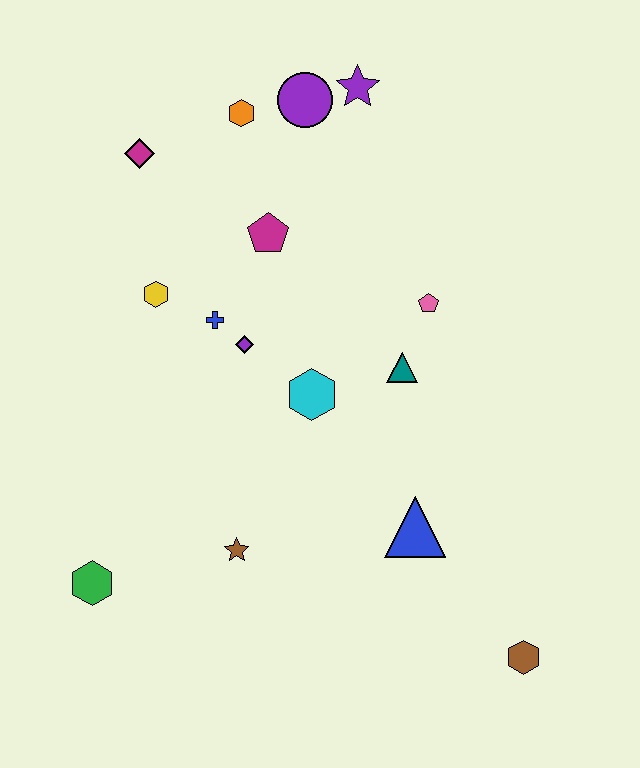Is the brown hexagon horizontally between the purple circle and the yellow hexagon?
No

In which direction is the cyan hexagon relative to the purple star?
The cyan hexagon is below the purple star.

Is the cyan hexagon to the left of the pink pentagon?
Yes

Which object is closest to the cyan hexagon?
The purple diamond is closest to the cyan hexagon.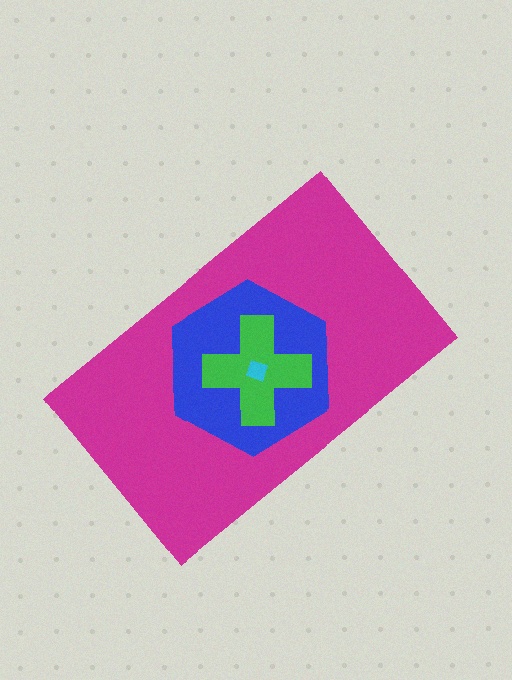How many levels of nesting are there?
4.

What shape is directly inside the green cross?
The cyan diamond.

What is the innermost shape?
The cyan diamond.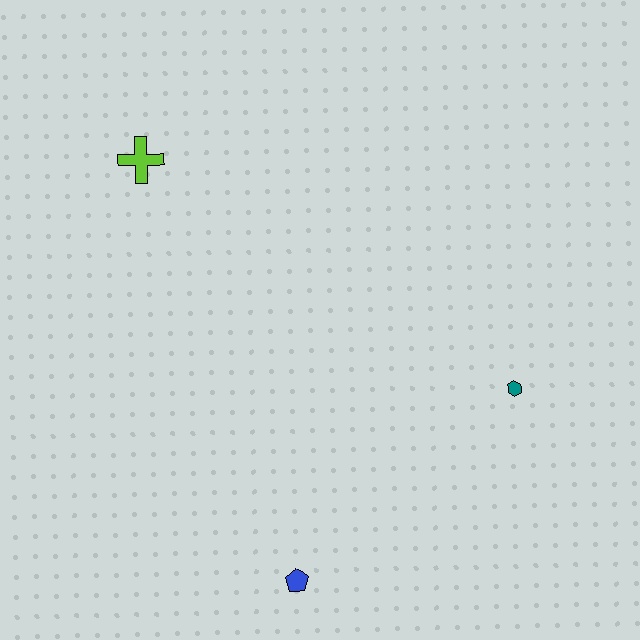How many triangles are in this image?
There are no triangles.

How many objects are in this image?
There are 3 objects.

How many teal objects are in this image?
There is 1 teal object.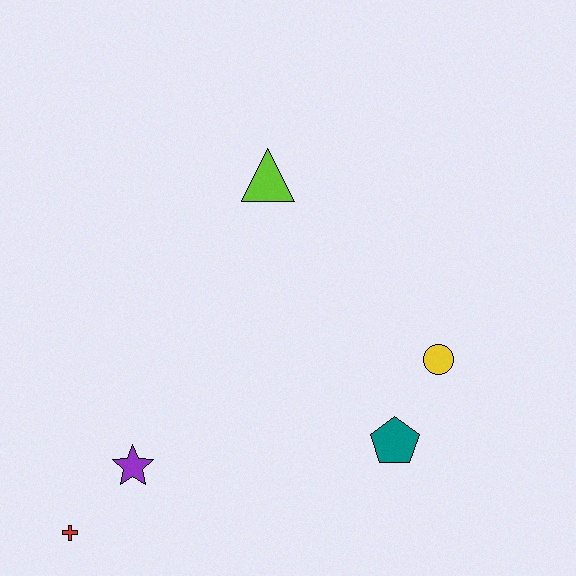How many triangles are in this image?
There is 1 triangle.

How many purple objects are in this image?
There is 1 purple object.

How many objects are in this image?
There are 5 objects.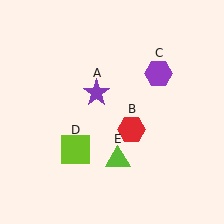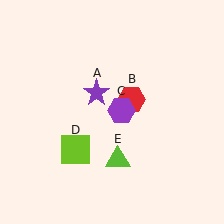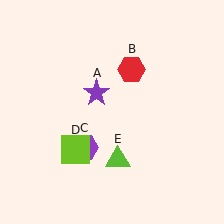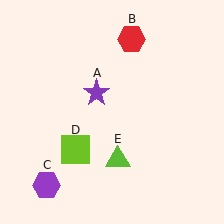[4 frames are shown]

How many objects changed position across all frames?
2 objects changed position: red hexagon (object B), purple hexagon (object C).